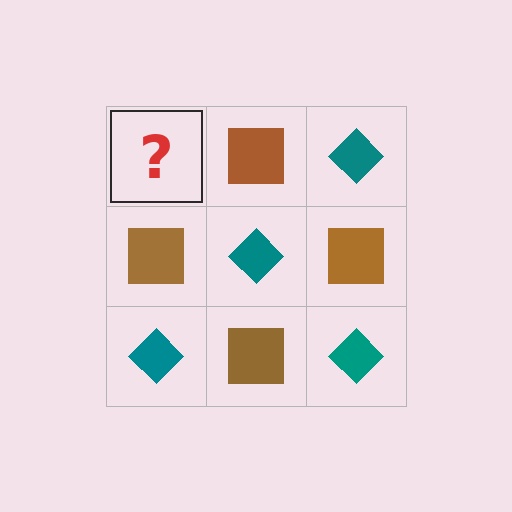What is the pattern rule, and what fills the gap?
The rule is that it alternates teal diamond and brown square in a checkerboard pattern. The gap should be filled with a teal diamond.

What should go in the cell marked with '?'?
The missing cell should contain a teal diamond.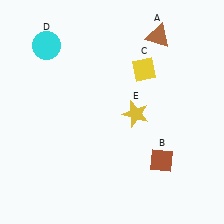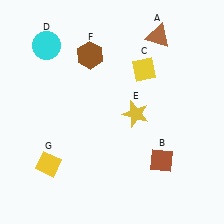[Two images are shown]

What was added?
A brown hexagon (F), a yellow diamond (G) were added in Image 2.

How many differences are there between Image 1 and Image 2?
There are 2 differences between the two images.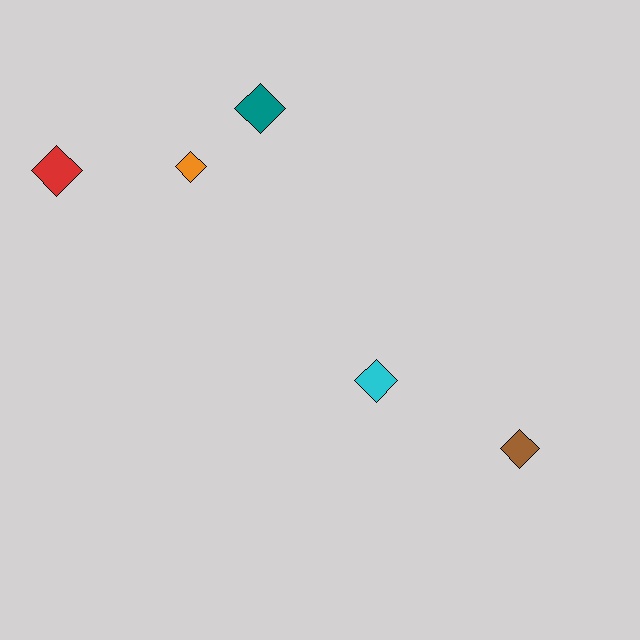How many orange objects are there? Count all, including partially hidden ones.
There is 1 orange object.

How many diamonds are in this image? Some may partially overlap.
There are 5 diamonds.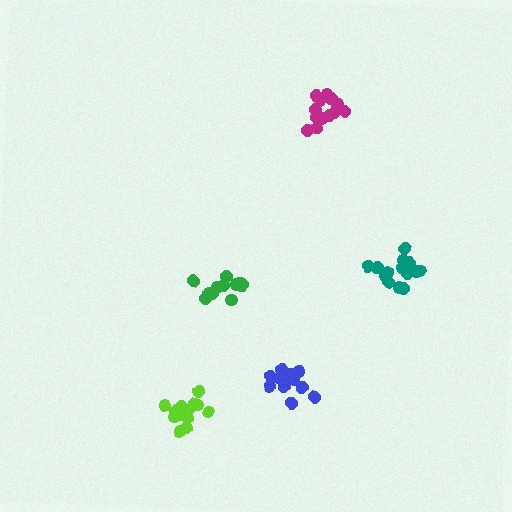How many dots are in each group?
Group 1: 14 dots, Group 2: 14 dots, Group 3: 12 dots, Group 4: 14 dots, Group 5: 13 dots (67 total).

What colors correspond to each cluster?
The clusters are colored: teal, lime, green, magenta, blue.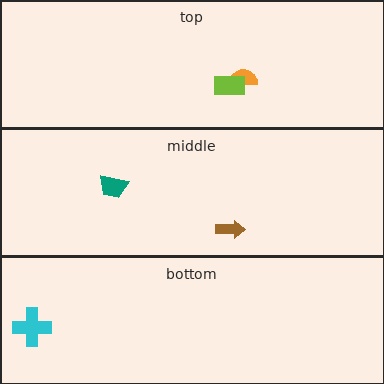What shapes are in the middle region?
The teal trapezoid, the brown arrow.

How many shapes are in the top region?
2.